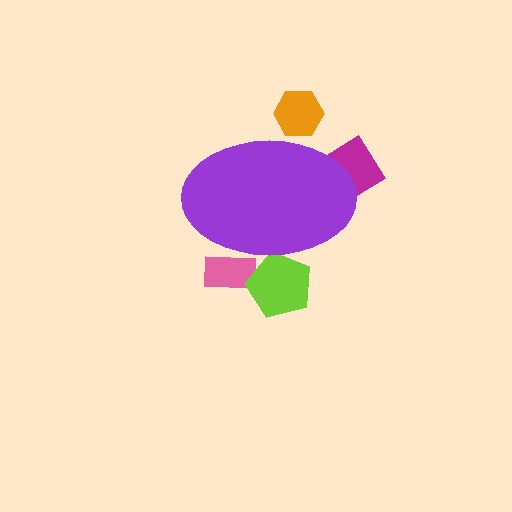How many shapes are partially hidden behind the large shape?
4 shapes are partially hidden.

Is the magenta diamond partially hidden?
Yes, the magenta diamond is partially hidden behind the purple ellipse.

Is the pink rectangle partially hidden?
Yes, the pink rectangle is partially hidden behind the purple ellipse.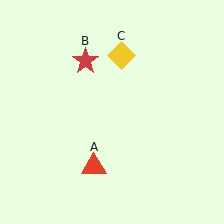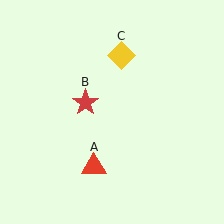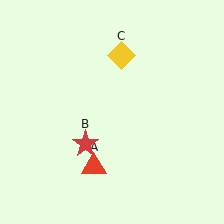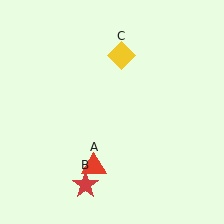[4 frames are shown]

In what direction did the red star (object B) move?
The red star (object B) moved down.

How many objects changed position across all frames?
1 object changed position: red star (object B).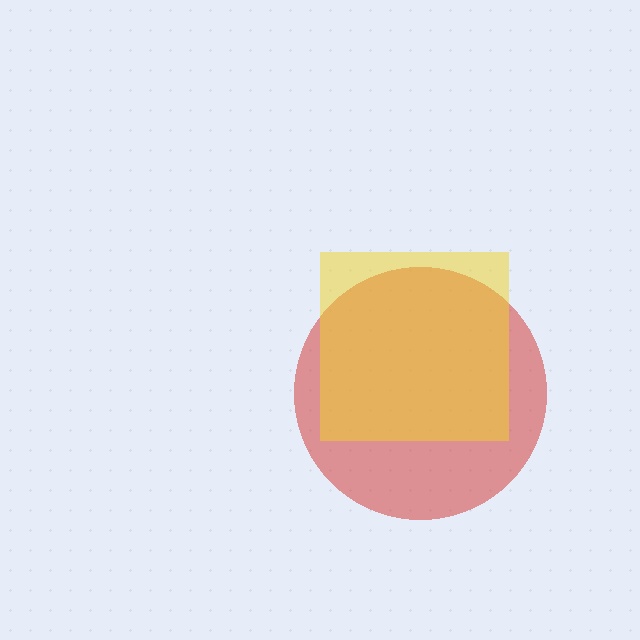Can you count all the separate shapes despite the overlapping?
Yes, there are 2 separate shapes.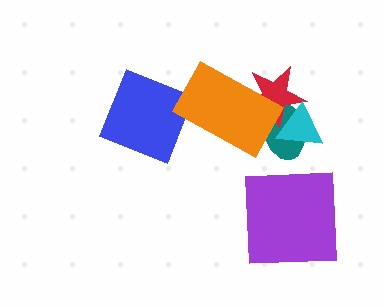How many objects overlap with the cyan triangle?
2 objects overlap with the cyan triangle.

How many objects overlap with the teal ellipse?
3 objects overlap with the teal ellipse.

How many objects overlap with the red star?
3 objects overlap with the red star.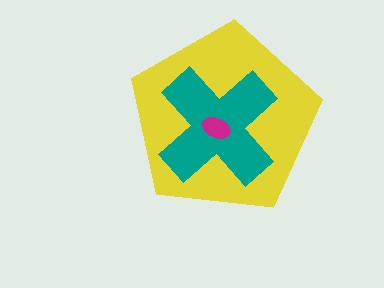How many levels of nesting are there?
3.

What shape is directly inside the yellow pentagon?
The teal cross.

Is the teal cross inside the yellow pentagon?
Yes.